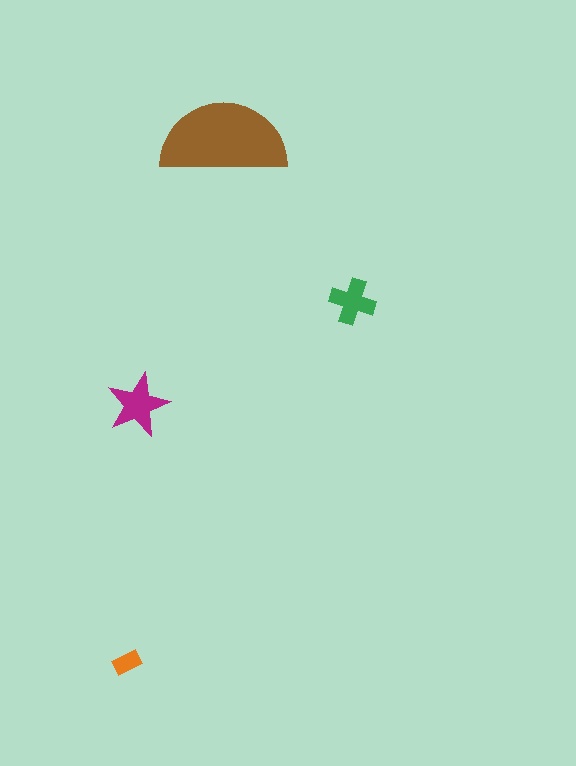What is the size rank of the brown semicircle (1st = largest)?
1st.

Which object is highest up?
The brown semicircle is topmost.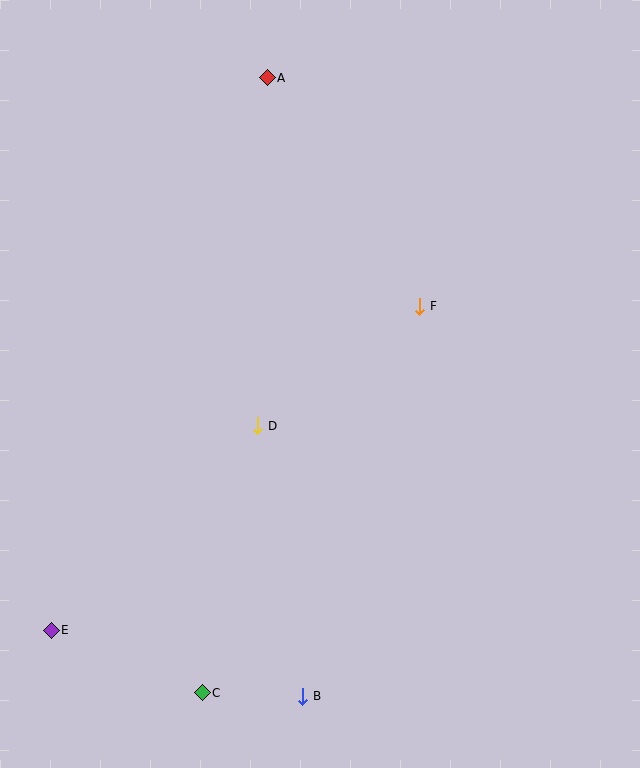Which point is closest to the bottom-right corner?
Point B is closest to the bottom-right corner.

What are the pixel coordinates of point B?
Point B is at (303, 696).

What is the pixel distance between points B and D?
The distance between B and D is 274 pixels.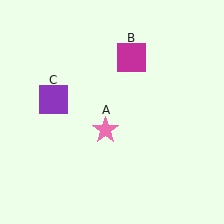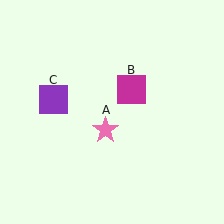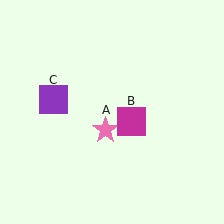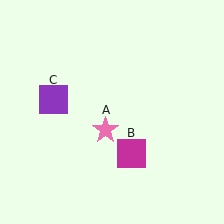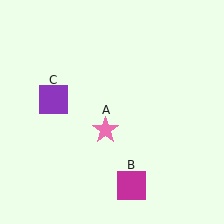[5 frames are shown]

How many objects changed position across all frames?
1 object changed position: magenta square (object B).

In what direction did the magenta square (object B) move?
The magenta square (object B) moved down.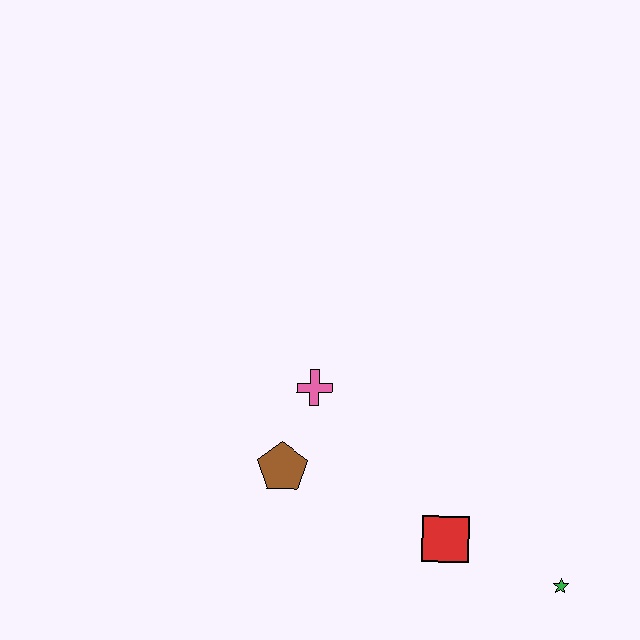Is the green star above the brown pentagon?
No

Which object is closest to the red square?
The green star is closest to the red square.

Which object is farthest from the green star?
The pink cross is farthest from the green star.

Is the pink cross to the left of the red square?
Yes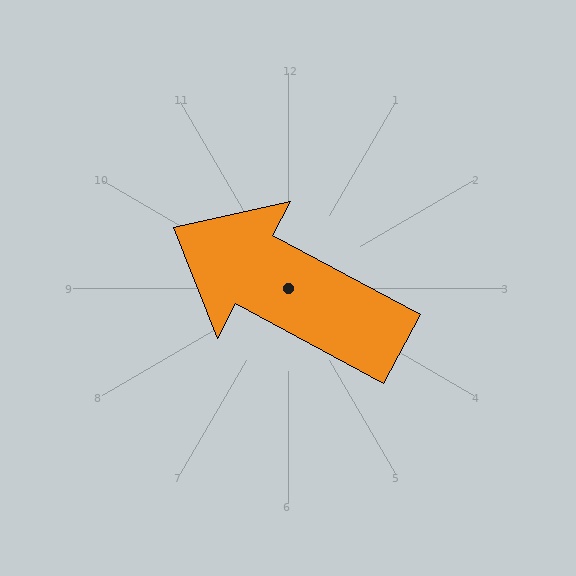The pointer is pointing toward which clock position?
Roughly 10 o'clock.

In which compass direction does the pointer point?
Northwest.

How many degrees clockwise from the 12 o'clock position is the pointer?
Approximately 298 degrees.